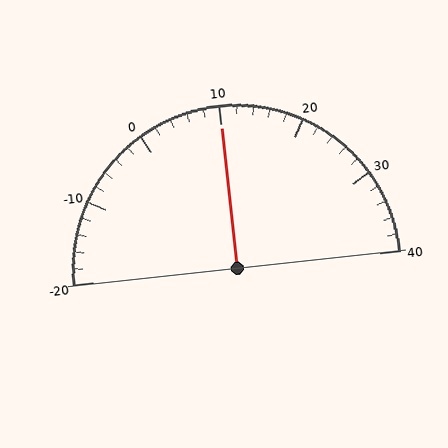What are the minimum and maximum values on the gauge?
The gauge ranges from -20 to 40.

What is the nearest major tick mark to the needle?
The nearest major tick mark is 10.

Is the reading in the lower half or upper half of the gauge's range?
The reading is in the upper half of the range (-20 to 40).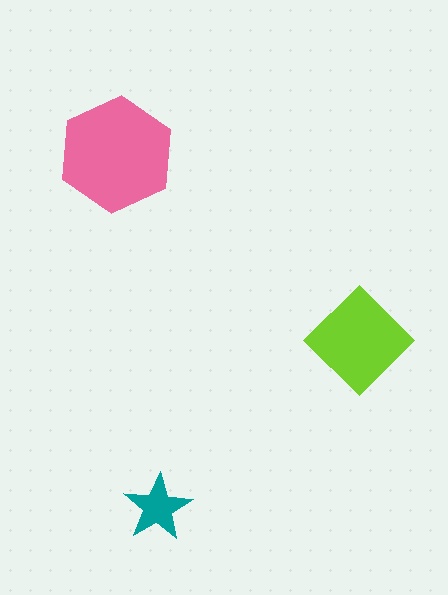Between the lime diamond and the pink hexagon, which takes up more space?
The pink hexagon.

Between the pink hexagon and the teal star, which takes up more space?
The pink hexagon.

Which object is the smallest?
The teal star.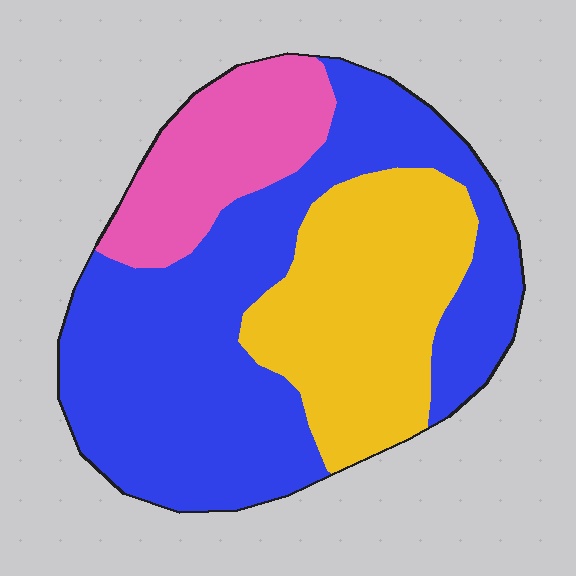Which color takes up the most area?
Blue, at roughly 55%.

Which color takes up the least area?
Pink, at roughly 15%.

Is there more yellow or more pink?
Yellow.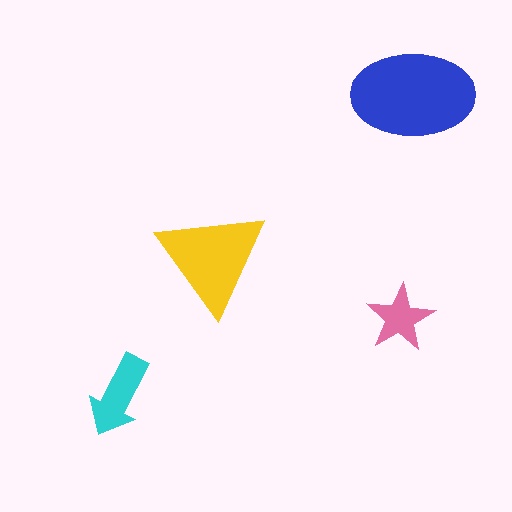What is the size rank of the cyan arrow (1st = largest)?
3rd.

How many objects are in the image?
There are 4 objects in the image.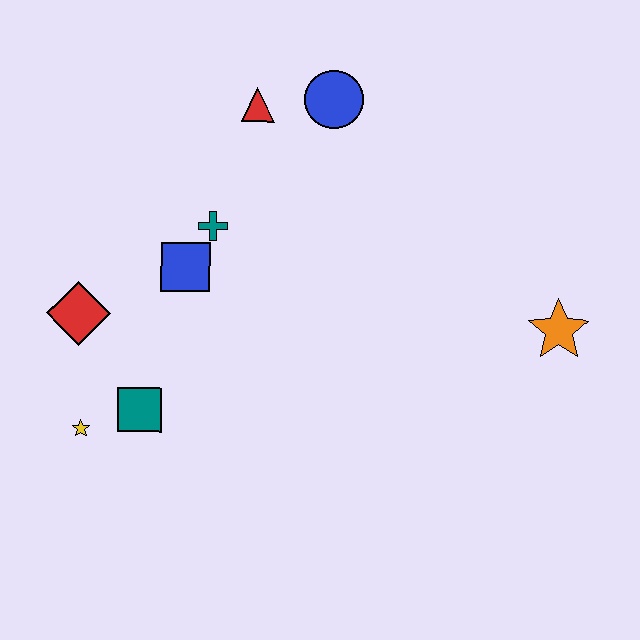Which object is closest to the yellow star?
The teal square is closest to the yellow star.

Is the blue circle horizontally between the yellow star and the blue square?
No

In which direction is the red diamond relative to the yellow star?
The red diamond is above the yellow star.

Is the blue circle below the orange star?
No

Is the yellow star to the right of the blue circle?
No